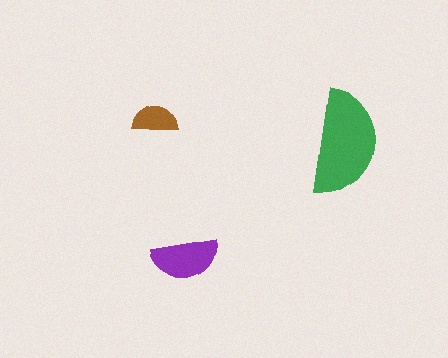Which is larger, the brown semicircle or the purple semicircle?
The purple one.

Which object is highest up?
The brown semicircle is topmost.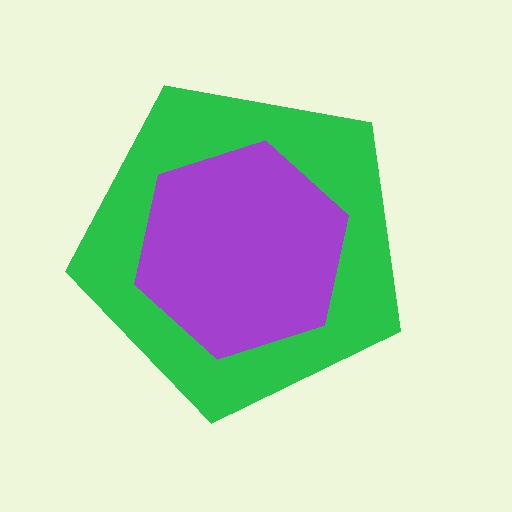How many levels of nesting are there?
2.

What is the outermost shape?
The green pentagon.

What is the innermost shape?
The purple hexagon.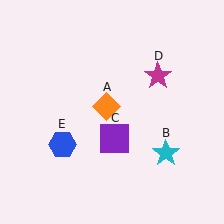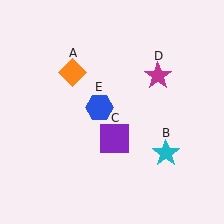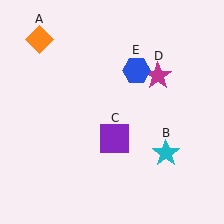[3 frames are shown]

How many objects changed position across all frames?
2 objects changed position: orange diamond (object A), blue hexagon (object E).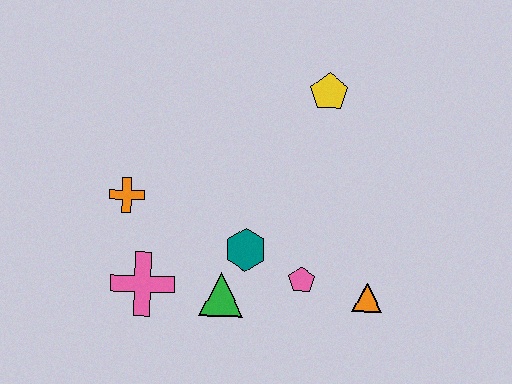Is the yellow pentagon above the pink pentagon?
Yes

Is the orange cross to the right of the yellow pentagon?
No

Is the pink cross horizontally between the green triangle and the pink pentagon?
No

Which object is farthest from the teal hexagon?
The yellow pentagon is farthest from the teal hexagon.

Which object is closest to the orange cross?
The pink cross is closest to the orange cross.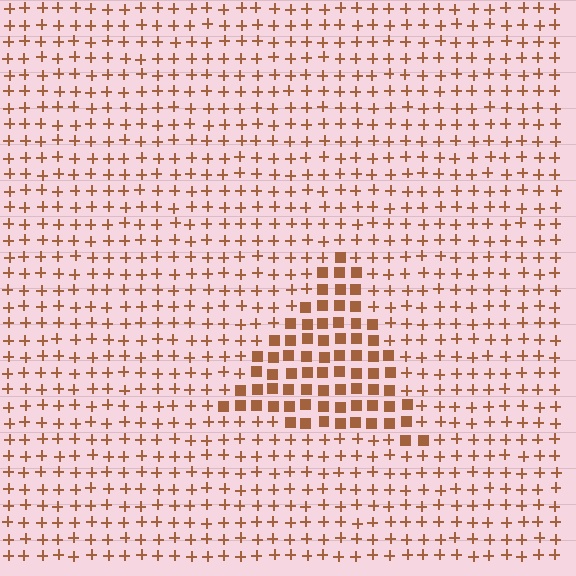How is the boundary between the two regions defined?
The boundary is defined by a change in element shape: squares inside vs. plus signs outside. All elements share the same color and spacing.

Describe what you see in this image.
The image is filled with small brown elements arranged in a uniform grid. A triangle-shaped region contains squares, while the surrounding area contains plus signs. The boundary is defined purely by the change in element shape.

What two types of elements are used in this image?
The image uses squares inside the triangle region and plus signs outside it.